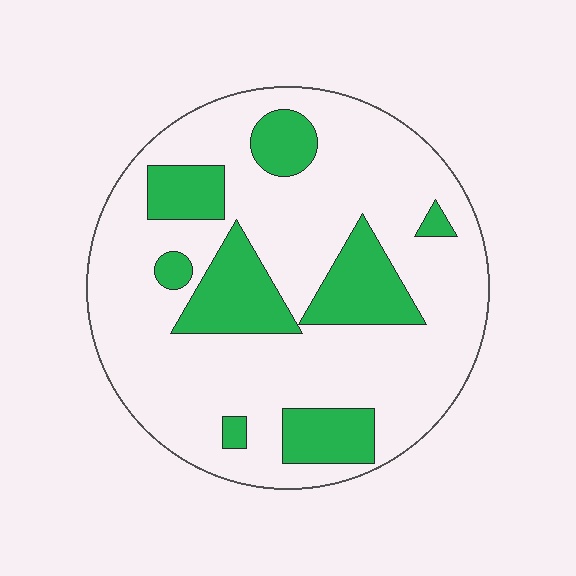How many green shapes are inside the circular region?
8.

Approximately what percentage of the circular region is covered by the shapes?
Approximately 25%.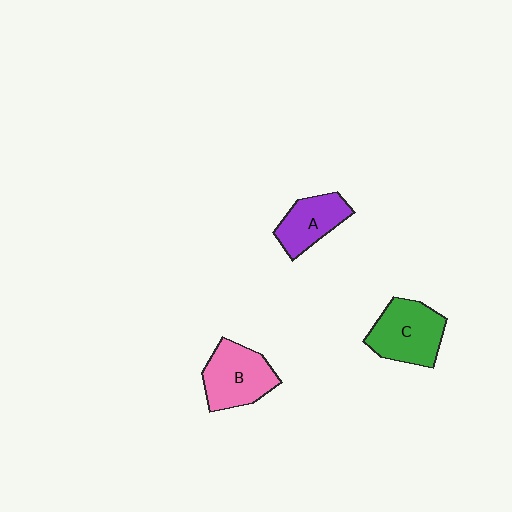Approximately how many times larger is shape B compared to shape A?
Approximately 1.3 times.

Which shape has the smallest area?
Shape A (purple).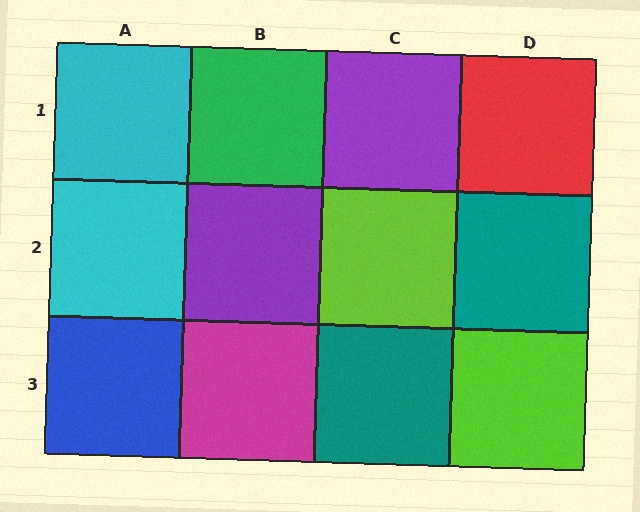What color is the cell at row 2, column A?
Cyan.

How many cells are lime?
2 cells are lime.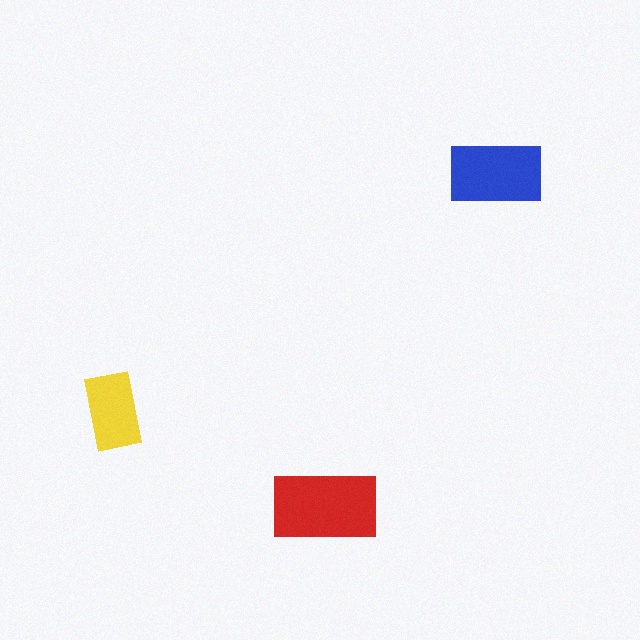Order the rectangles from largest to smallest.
the red one, the blue one, the yellow one.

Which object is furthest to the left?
The yellow rectangle is leftmost.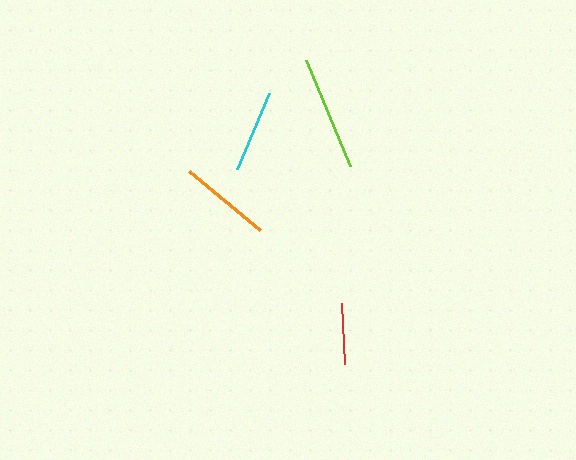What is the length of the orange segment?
The orange segment is approximately 92 pixels long.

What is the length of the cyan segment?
The cyan segment is approximately 82 pixels long.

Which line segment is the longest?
The lime line is the longest at approximately 115 pixels.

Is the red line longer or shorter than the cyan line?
The cyan line is longer than the red line.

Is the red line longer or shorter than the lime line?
The lime line is longer than the red line.